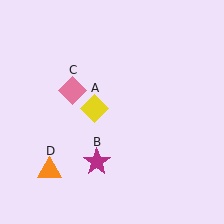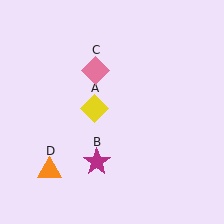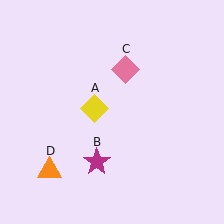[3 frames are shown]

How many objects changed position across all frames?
1 object changed position: pink diamond (object C).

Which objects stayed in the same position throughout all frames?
Yellow diamond (object A) and magenta star (object B) and orange triangle (object D) remained stationary.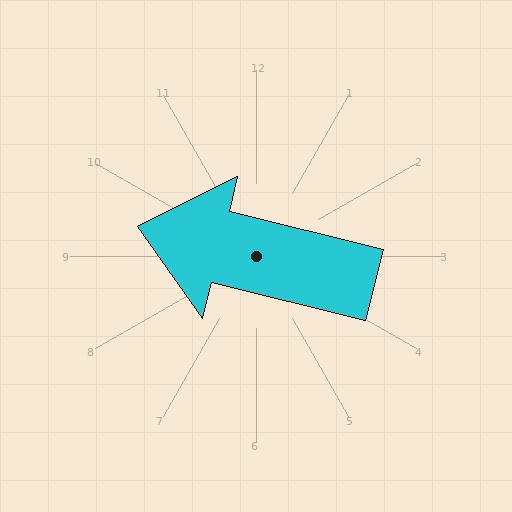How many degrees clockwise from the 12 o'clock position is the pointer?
Approximately 284 degrees.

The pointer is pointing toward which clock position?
Roughly 9 o'clock.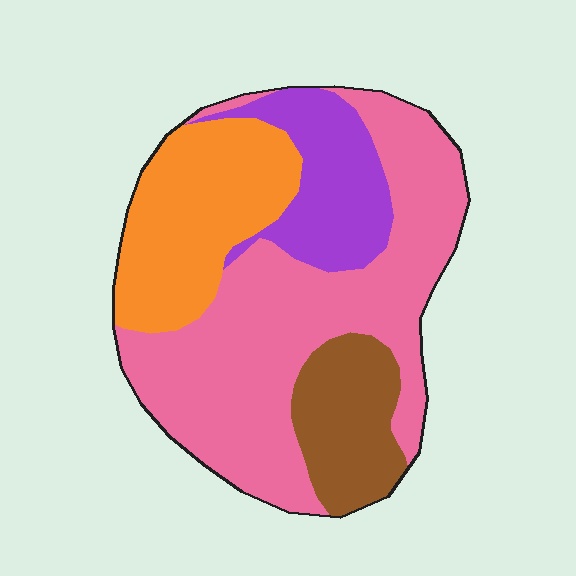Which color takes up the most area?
Pink, at roughly 50%.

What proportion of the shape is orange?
Orange covers around 20% of the shape.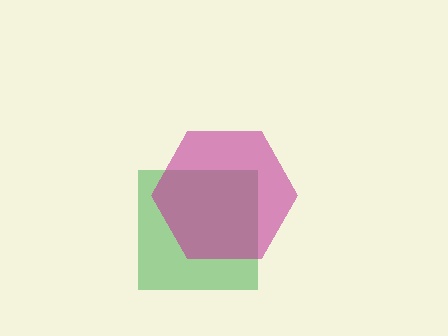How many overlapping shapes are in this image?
There are 2 overlapping shapes in the image.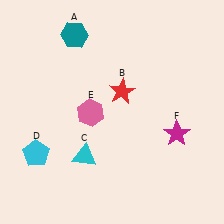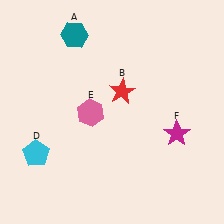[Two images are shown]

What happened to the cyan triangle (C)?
The cyan triangle (C) was removed in Image 2. It was in the bottom-left area of Image 1.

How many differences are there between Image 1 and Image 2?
There is 1 difference between the two images.